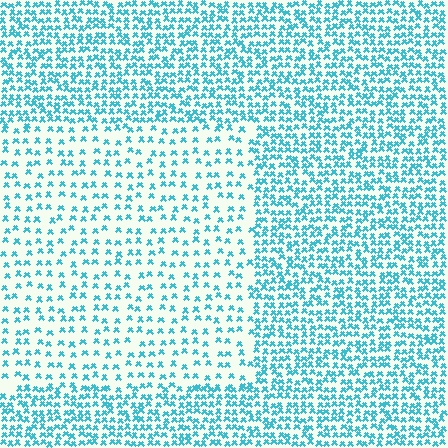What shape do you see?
I see a rectangle.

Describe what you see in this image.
The image contains small cyan elements arranged at two different densities. A rectangle-shaped region is visible where the elements are less densely packed than the surrounding area.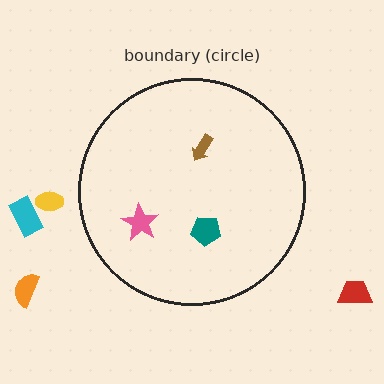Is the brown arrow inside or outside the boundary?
Inside.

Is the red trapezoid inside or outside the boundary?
Outside.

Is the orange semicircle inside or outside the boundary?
Outside.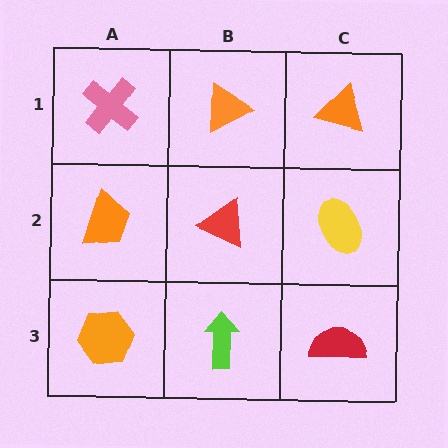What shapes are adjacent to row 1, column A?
An orange trapezoid (row 2, column A), an orange triangle (row 1, column B).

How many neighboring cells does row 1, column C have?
2.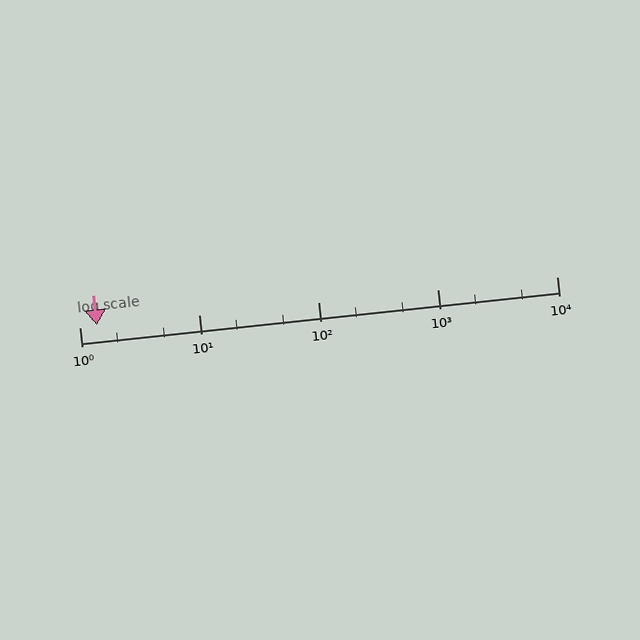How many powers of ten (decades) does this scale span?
The scale spans 4 decades, from 1 to 10000.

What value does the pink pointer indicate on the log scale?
The pointer indicates approximately 1.4.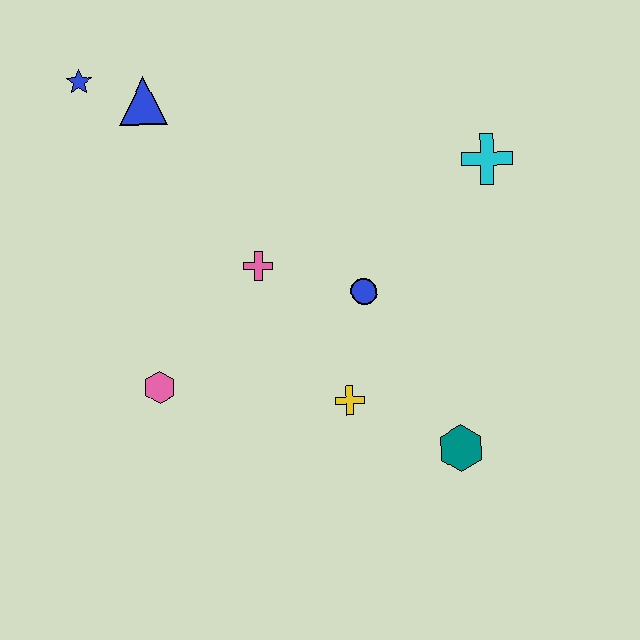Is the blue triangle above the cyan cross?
Yes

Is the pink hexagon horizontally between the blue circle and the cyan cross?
No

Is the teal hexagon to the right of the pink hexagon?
Yes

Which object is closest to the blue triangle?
The blue star is closest to the blue triangle.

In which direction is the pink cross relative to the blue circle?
The pink cross is to the left of the blue circle.